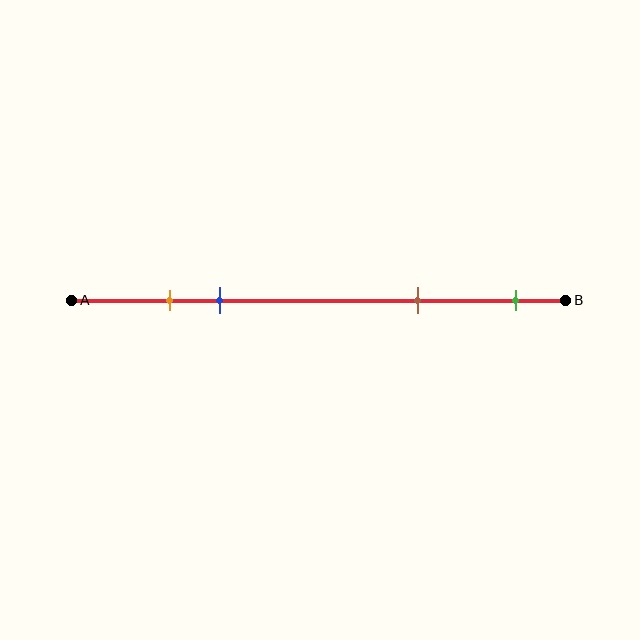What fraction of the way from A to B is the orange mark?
The orange mark is approximately 20% (0.2) of the way from A to B.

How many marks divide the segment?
There are 4 marks dividing the segment.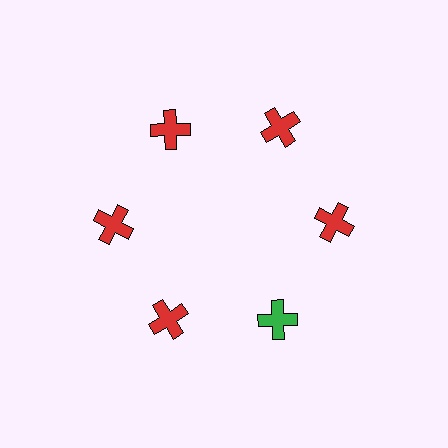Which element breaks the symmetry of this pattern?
The green cross at roughly the 5 o'clock position breaks the symmetry. All other shapes are red crosses.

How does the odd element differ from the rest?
It has a different color: green instead of red.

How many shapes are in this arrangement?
There are 6 shapes arranged in a ring pattern.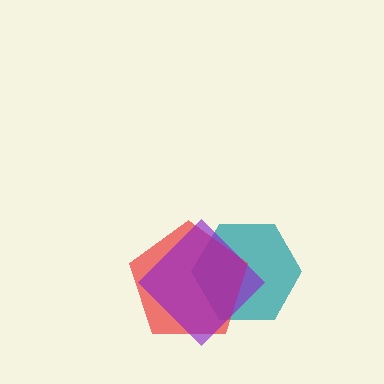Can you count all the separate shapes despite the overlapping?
Yes, there are 3 separate shapes.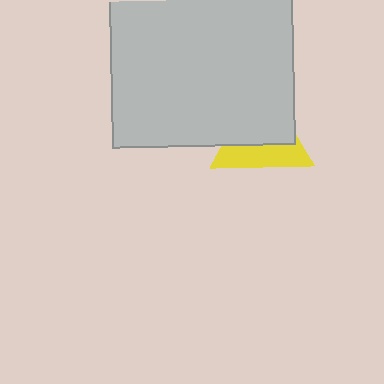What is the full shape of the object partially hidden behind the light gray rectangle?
The partially hidden object is a yellow triangle.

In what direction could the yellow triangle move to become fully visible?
The yellow triangle could move down. That would shift it out from behind the light gray rectangle entirely.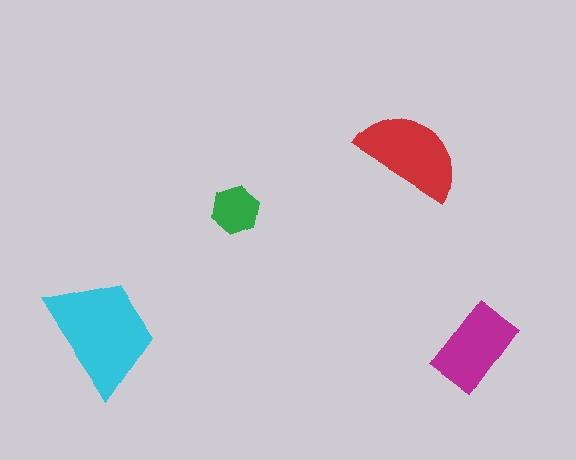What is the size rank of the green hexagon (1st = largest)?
4th.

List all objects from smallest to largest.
The green hexagon, the magenta rectangle, the red semicircle, the cyan trapezoid.